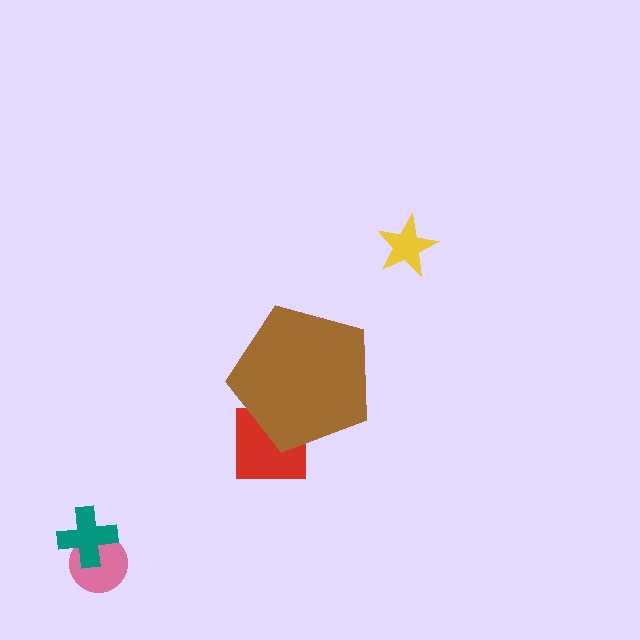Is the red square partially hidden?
Yes, the red square is partially hidden behind the brown pentagon.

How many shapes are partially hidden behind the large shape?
1 shape is partially hidden.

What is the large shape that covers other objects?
A brown pentagon.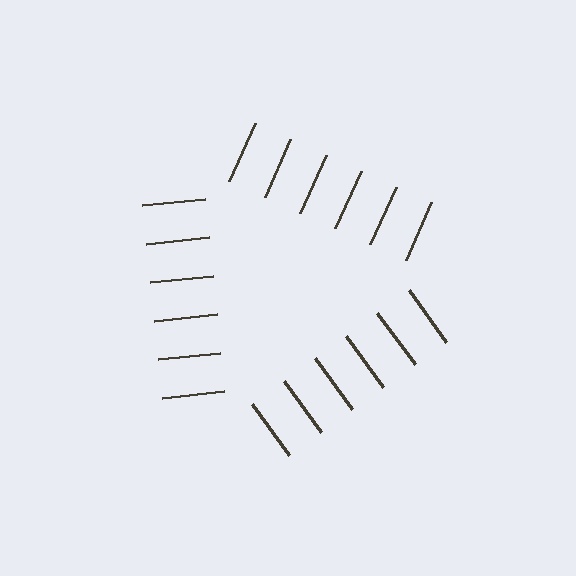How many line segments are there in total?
18 — 6 along each of the 3 edges.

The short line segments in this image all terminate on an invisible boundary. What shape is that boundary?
An illusory triangle — the line segments terminate on its edges but no continuous stroke is drawn.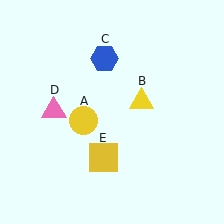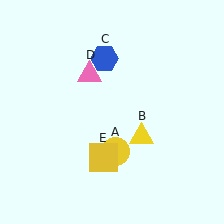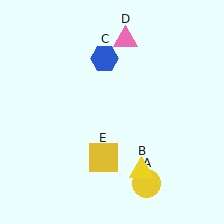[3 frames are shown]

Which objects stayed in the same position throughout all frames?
Blue hexagon (object C) and yellow square (object E) remained stationary.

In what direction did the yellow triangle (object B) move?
The yellow triangle (object B) moved down.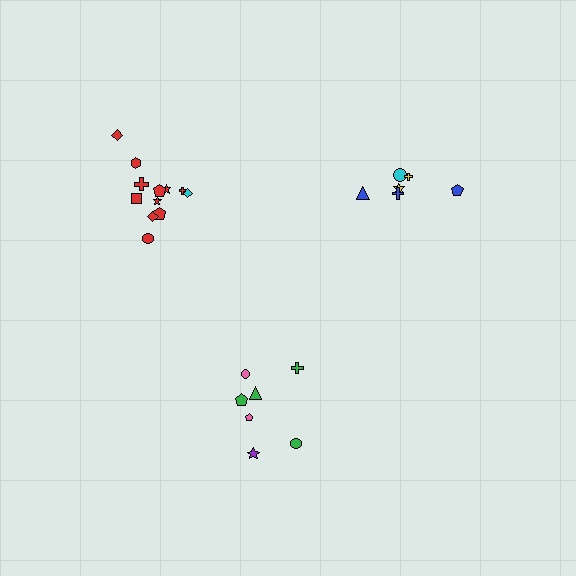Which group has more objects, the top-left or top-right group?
The top-left group.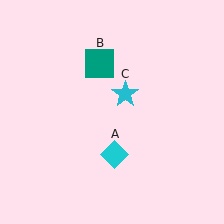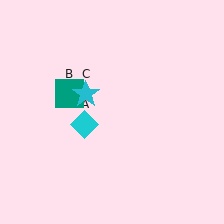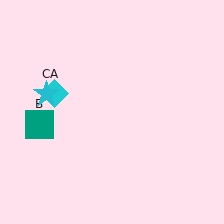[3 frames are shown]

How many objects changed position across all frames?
3 objects changed position: cyan diamond (object A), teal square (object B), cyan star (object C).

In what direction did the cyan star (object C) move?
The cyan star (object C) moved left.